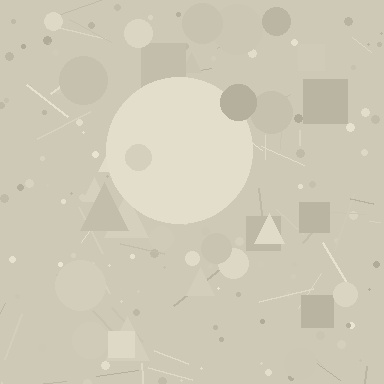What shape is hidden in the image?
A circle is hidden in the image.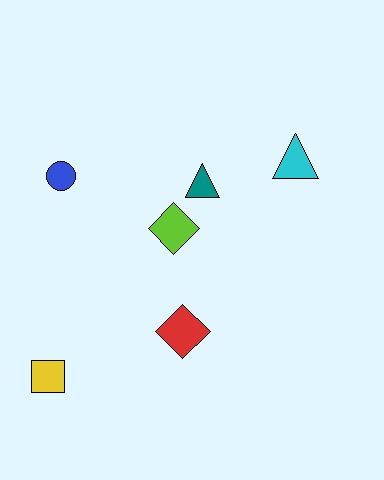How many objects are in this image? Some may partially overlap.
There are 6 objects.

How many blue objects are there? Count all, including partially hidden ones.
There is 1 blue object.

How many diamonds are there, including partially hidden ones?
There are 2 diamonds.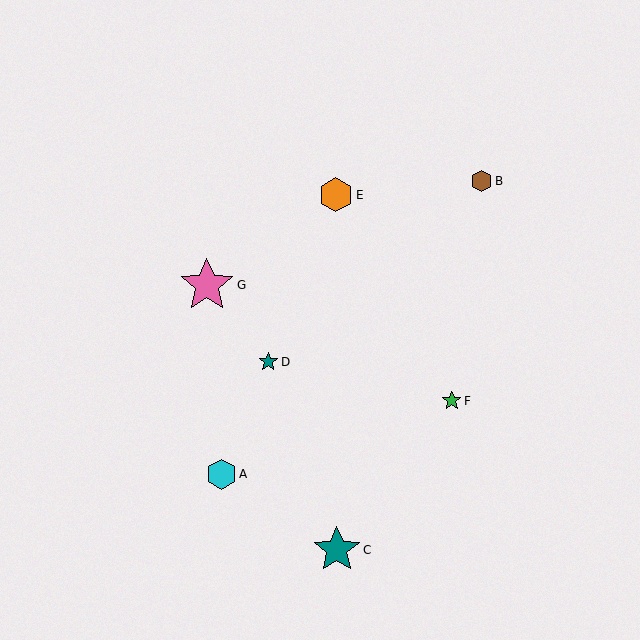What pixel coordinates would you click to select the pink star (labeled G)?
Click at (207, 285) to select the pink star G.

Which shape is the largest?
The pink star (labeled G) is the largest.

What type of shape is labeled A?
Shape A is a cyan hexagon.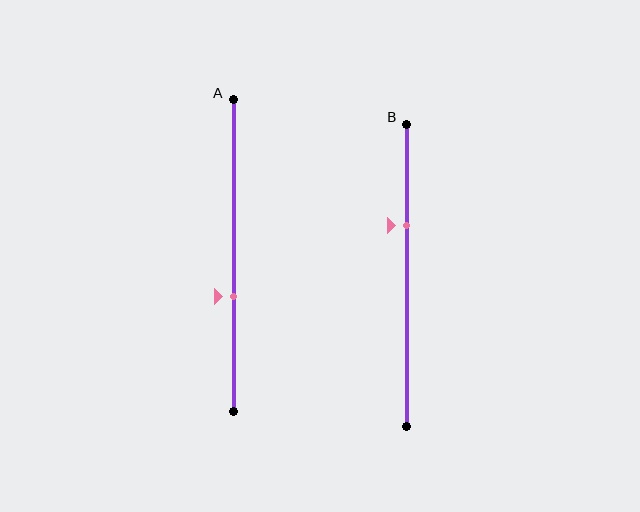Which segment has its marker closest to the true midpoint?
Segment A has its marker closest to the true midpoint.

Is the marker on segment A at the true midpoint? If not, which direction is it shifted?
No, the marker on segment A is shifted downward by about 13% of the segment length.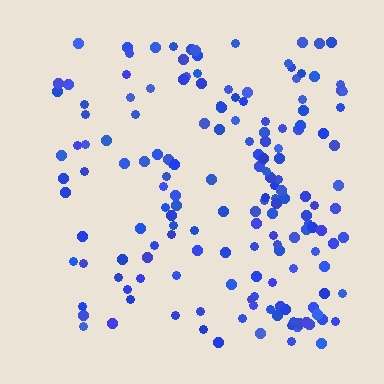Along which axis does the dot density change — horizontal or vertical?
Horizontal.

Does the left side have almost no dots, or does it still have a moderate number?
Still a moderate number, just noticeably fewer than the right.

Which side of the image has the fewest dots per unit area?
The left.